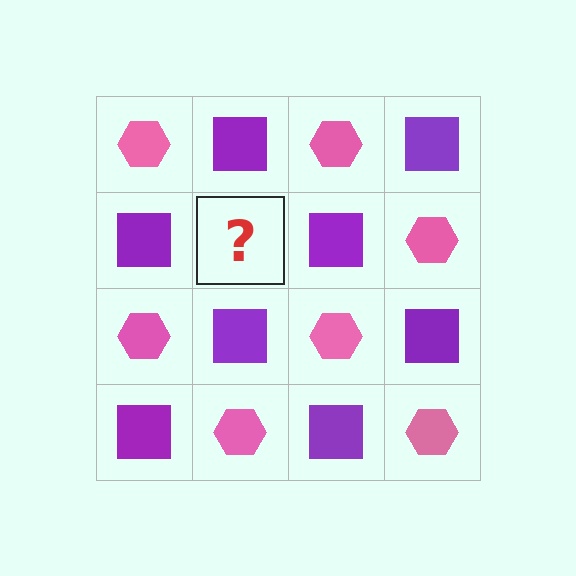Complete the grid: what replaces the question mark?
The question mark should be replaced with a pink hexagon.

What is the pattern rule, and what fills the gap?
The rule is that it alternates pink hexagon and purple square in a checkerboard pattern. The gap should be filled with a pink hexagon.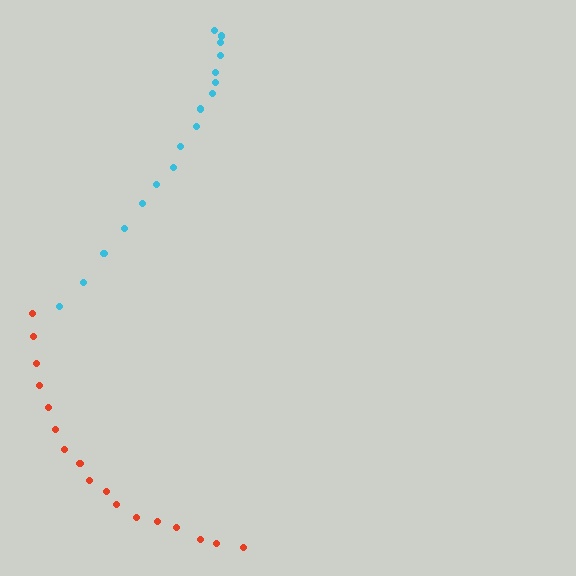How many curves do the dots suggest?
There are 2 distinct paths.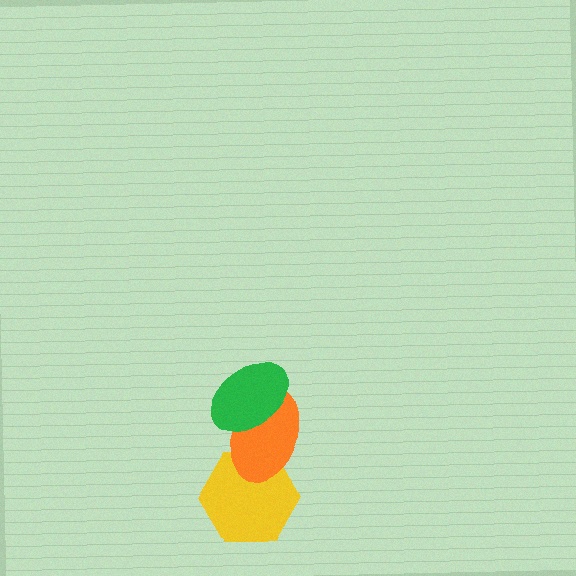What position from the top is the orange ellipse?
The orange ellipse is 2nd from the top.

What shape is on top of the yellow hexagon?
The orange ellipse is on top of the yellow hexagon.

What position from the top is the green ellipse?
The green ellipse is 1st from the top.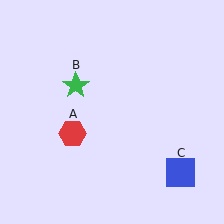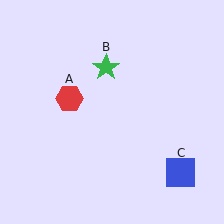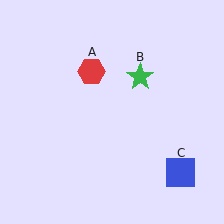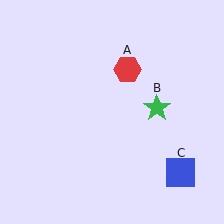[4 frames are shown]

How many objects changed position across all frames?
2 objects changed position: red hexagon (object A), green star (object B).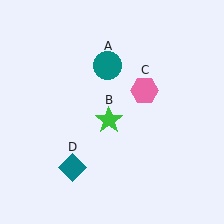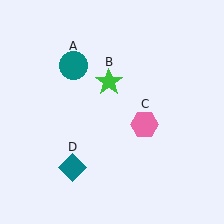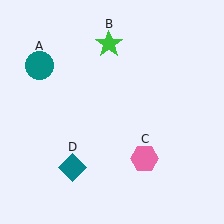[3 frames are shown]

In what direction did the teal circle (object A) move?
The teal circle (object A) moved left.